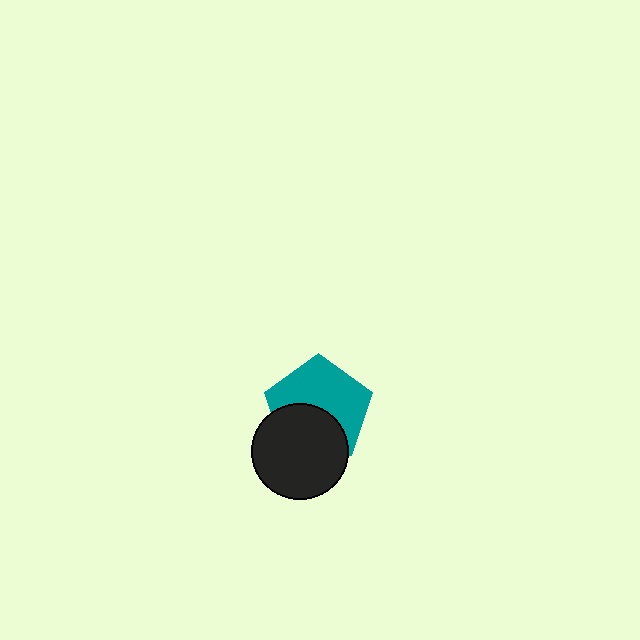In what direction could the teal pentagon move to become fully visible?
The teal pentagon could move up. That would shift it out from behind the black circle entirely.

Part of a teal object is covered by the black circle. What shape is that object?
It is a pentagon.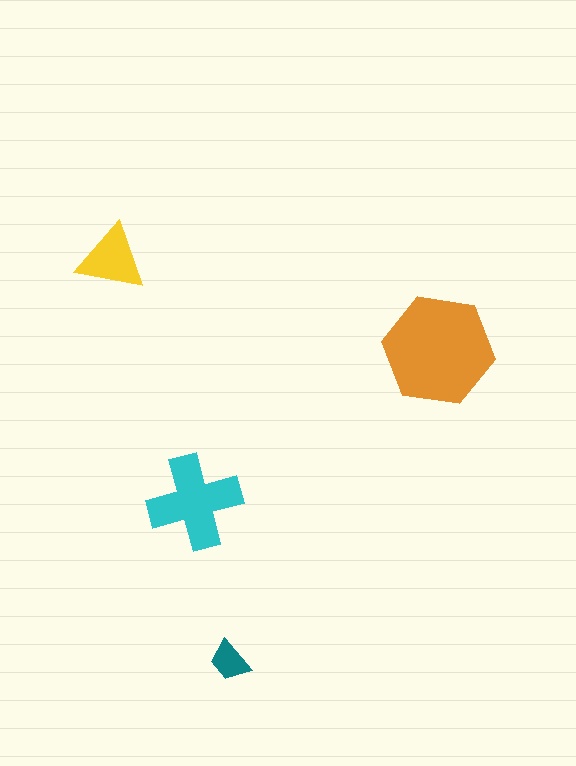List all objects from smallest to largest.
The teal trapezoid, the yellow triangle, the cyan cross, the orange hexagon.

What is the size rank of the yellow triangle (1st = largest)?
3rd.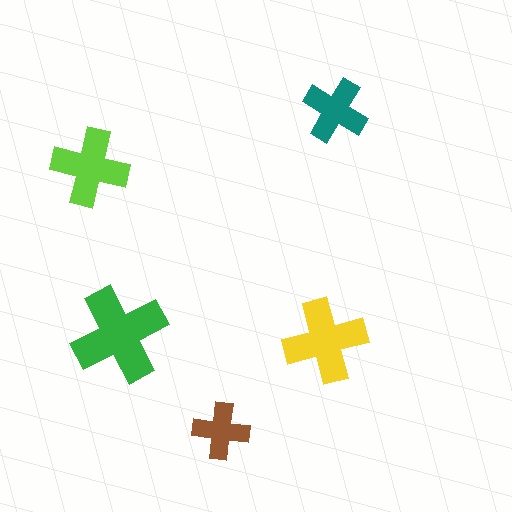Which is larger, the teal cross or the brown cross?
The teal one.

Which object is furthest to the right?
The teal cross is rightmost.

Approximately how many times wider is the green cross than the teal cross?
About 1.5 times wider.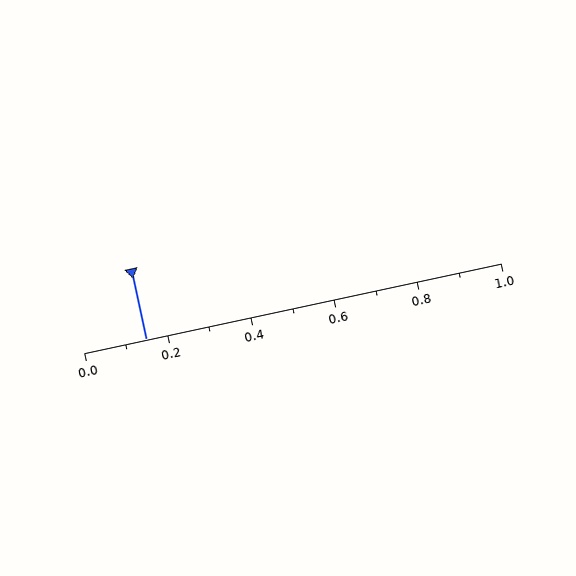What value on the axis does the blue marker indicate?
The marker indicates approximately 0.15.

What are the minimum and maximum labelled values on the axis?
The axis runs from 0.0 to 1.0.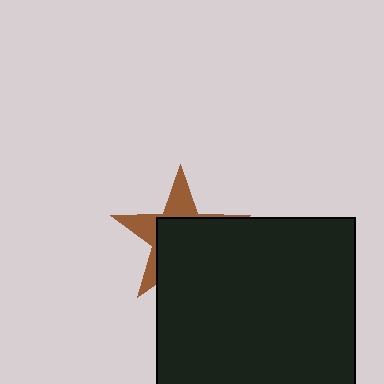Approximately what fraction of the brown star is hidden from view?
Roughly 62% of the brown star is hidden behind the black rectangle.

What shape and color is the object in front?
The object in front is a black rectangle.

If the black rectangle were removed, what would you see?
You would see the complete brown star.